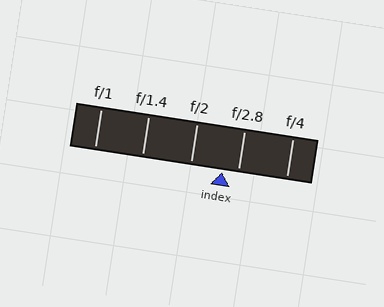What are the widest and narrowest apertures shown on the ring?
The widest aperture shown is f/1 and the narrowest is f/4.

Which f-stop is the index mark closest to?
The index mark is closest to f/2.8.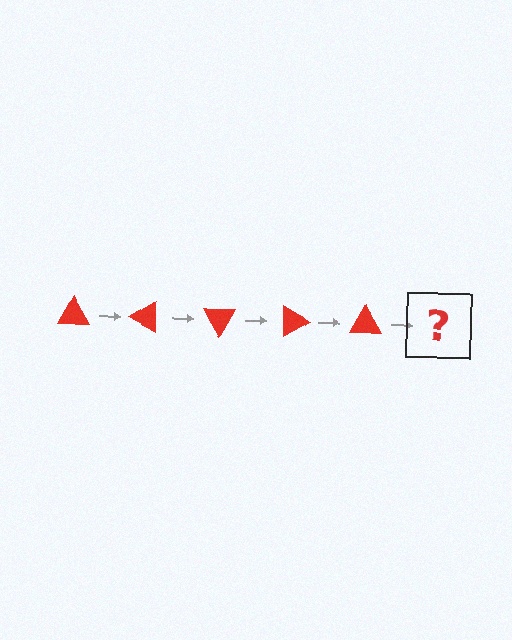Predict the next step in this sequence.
The next step is a red triangle rotated 150 degrees.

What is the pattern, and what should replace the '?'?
The pattern is that the triangle rotates 30 degrees each step. The '?' should be a red triangle rotated 150 degrees.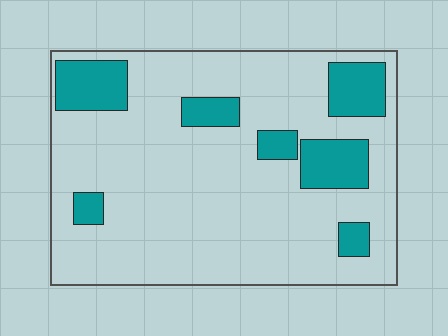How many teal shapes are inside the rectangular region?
7.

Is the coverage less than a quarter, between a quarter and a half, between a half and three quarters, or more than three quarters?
Less than a quarter.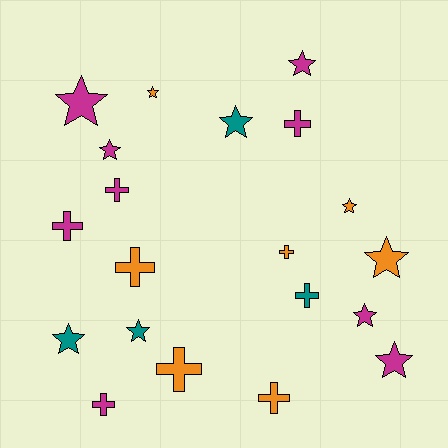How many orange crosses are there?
There are 4 orange crosses.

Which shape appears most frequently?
Star, with 11 objects.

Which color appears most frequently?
Magenta, with 9 objects.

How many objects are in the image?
There are 20 objects.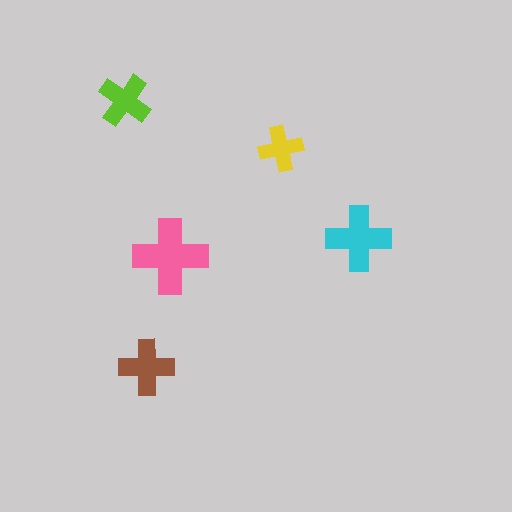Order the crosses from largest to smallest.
the pink one, the cyan one, the brown one, the lime one, the yellow one.